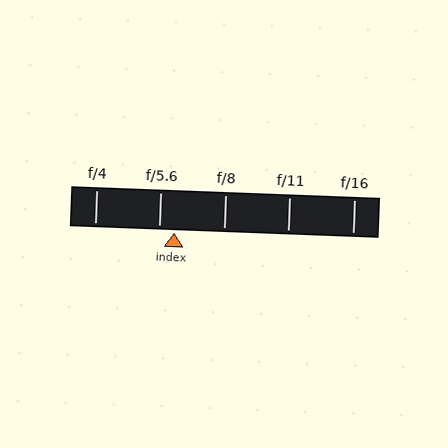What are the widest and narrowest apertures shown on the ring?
The widest aperture shown is f/4 and the narrowest is f/16.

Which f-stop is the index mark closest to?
The index mark is closest to f/5.6.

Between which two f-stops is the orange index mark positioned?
The index mark is between f/5.6 and f/8.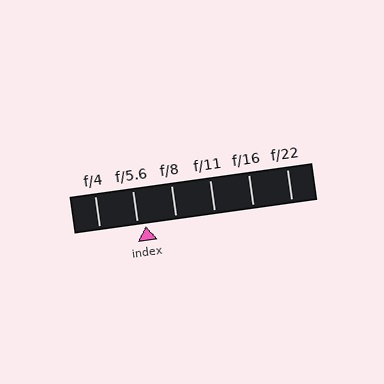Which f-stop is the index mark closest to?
The index mark is closest to f/5.6.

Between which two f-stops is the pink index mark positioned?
The index mark is between f/5.6 and f/8.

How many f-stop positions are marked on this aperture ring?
There are 6 f-stop positions marked.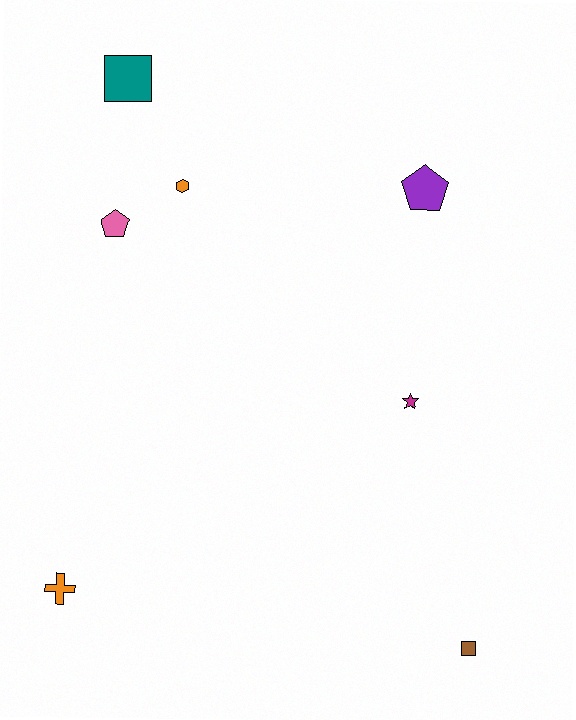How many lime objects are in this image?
There are no lime objects.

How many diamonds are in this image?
There are no diamonds.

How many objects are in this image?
There are 7 objects.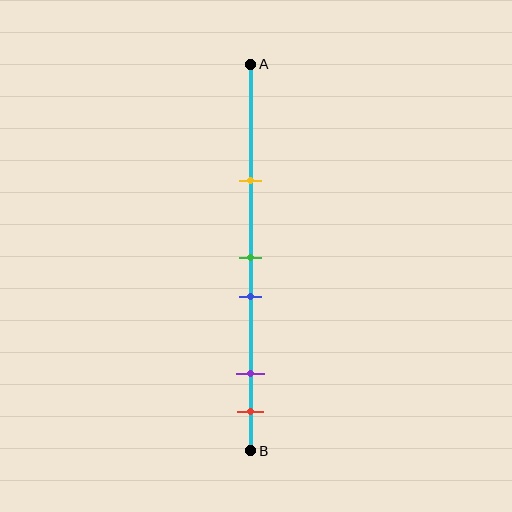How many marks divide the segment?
There are 5 marks dividing the segment.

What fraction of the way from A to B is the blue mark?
The blue mark is approximately 60% (0.6) of the way from A to B.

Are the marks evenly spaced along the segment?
No, the marks are not evenly spaced.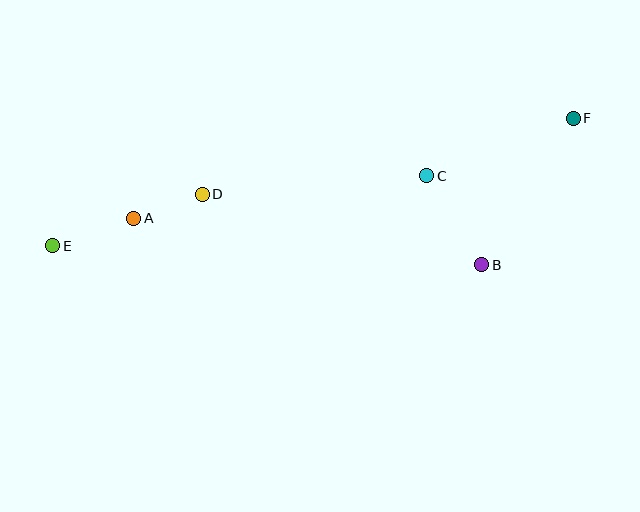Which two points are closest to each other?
Points A and D are closest to each other.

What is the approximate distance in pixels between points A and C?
The distance between A and C is approximately 296 pixels.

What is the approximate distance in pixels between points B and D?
The distance between B and D is approximately 288 pixels.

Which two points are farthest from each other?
Points E and F are farthest from each other.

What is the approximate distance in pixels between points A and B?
The distance between A and B is approximately 351 pixels.